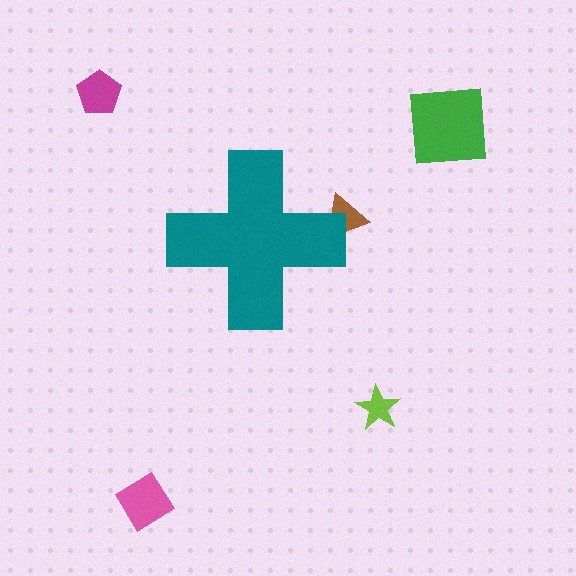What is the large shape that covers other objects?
A teal cross.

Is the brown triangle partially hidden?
Yes, the brown triangle is partially hidden behind the teal cross.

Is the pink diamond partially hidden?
No, the pink diamond is fully visible.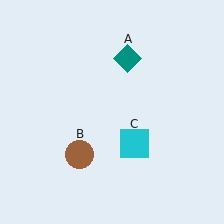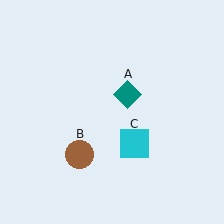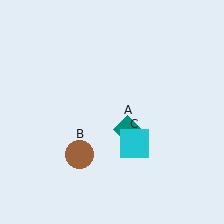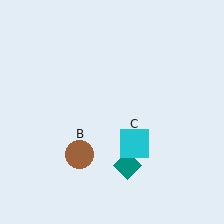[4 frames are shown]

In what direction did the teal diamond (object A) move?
The teal diamond (object A) moved down.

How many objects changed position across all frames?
1 object changed position: teal diamond (object A).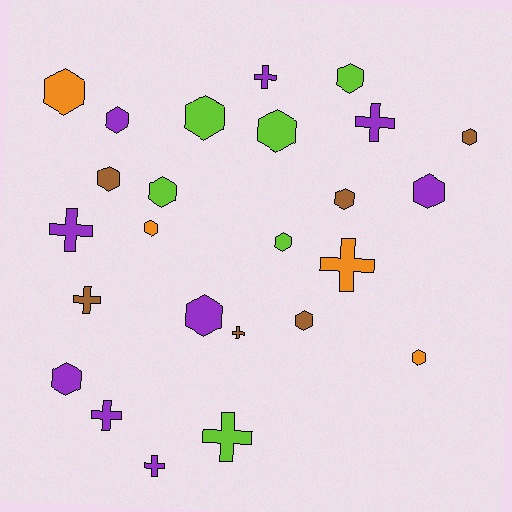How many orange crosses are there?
There is 1 orange cross.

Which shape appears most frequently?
Hexagon, with 16 objects.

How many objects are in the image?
There are 25 objects.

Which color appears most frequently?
Purple, with 9 objects.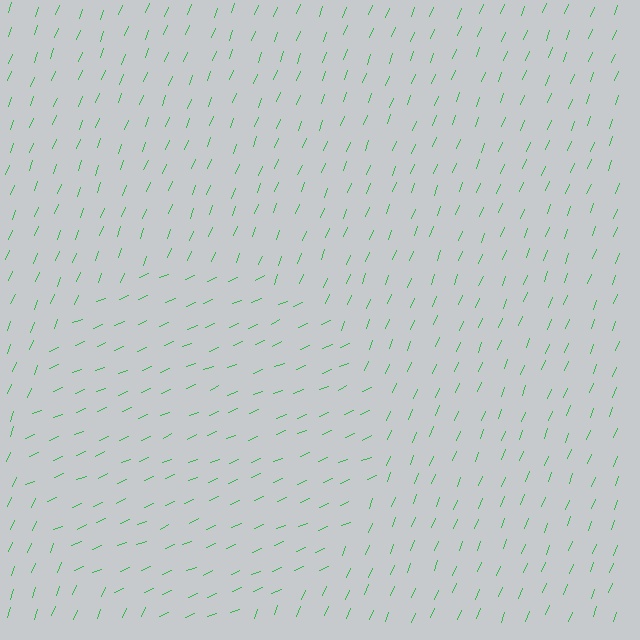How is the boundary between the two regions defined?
The boundary is defined purely by a change in line orientation (approximately 45 degrees difference). All lines are the same color and thickness.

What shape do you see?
I see a circle.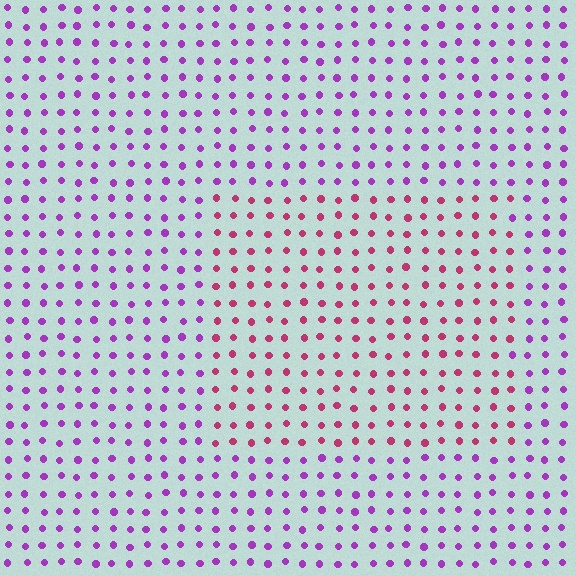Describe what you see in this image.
The image is filled with small purple elements in a uniform arrangement. A rectangle-shaped region is visible where the elements are tinted to a slightly different hue, forming a subtle color boundary.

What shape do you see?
I see a rectangle.